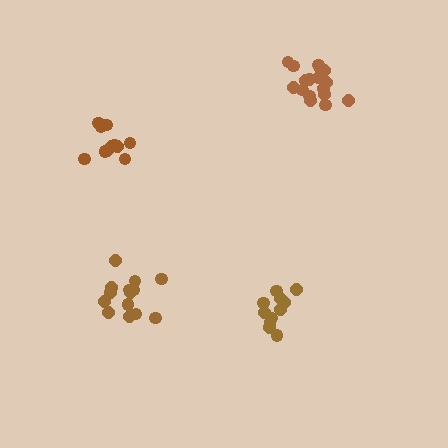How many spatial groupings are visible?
There are 4 spatial groupings.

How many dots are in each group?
Group 1: 14 dots, Group 2: 11 dots, Group 3: 17 dots, Group 4: 11 dots (53 total).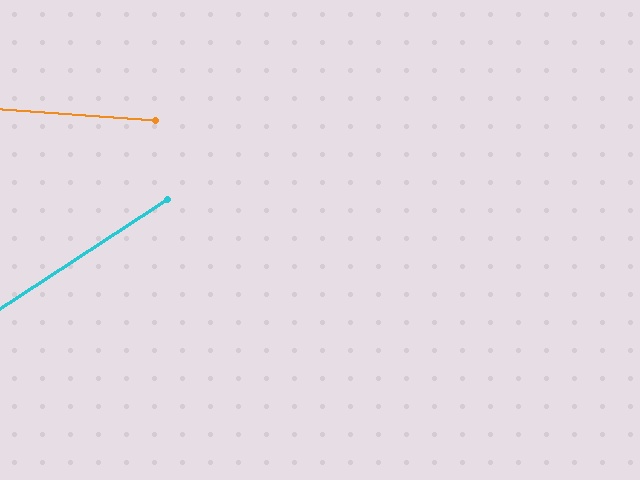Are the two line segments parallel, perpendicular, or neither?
Neither parallel nor perpendicular — they differ by about 37°.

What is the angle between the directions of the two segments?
Approximately 37 degrees.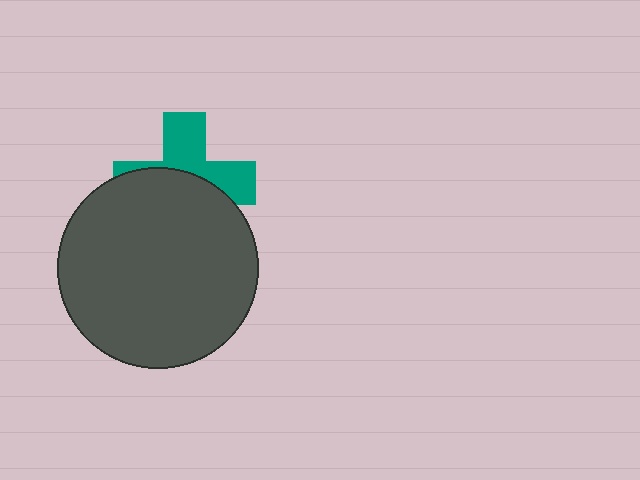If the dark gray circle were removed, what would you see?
You would see the complete teal cross.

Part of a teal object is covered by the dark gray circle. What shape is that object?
It is a cross.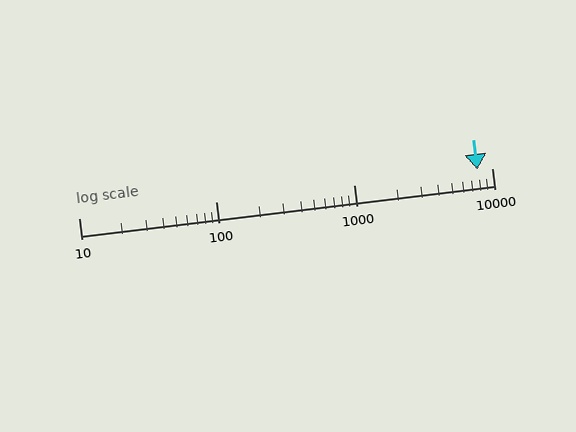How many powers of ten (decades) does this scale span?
The scale spans 3 decades, from 10 to 10000.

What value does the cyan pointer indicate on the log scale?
The pointer indicates approximately 7900.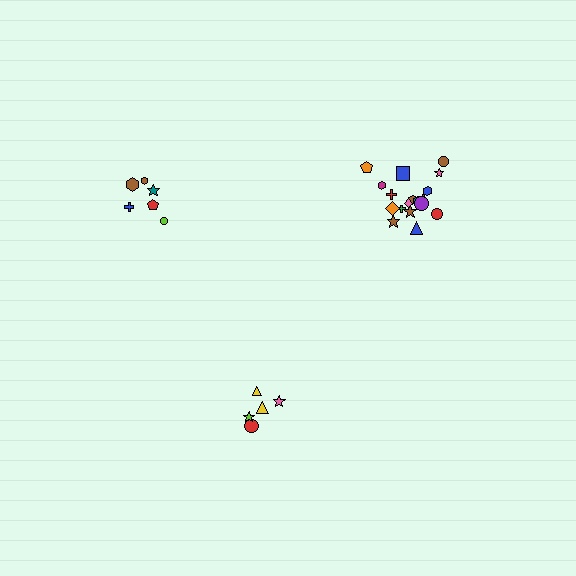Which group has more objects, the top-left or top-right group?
The top-right group.